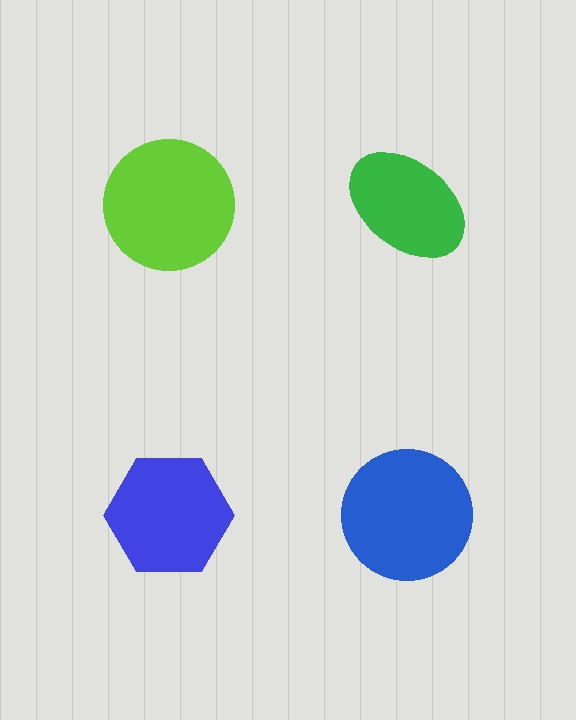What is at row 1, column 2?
A green ellipse.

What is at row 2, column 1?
A blue hexagon.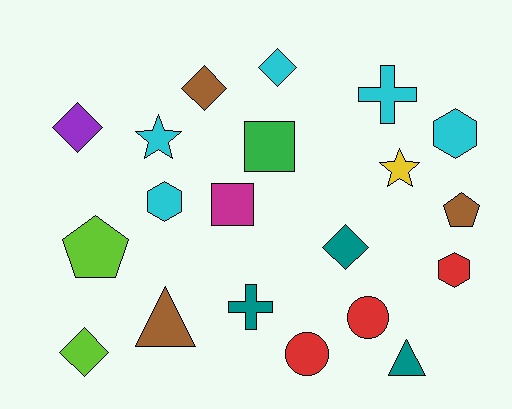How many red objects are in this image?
There are 3 red objects.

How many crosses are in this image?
There are 2 crosses.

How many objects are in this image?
There are 20 objects.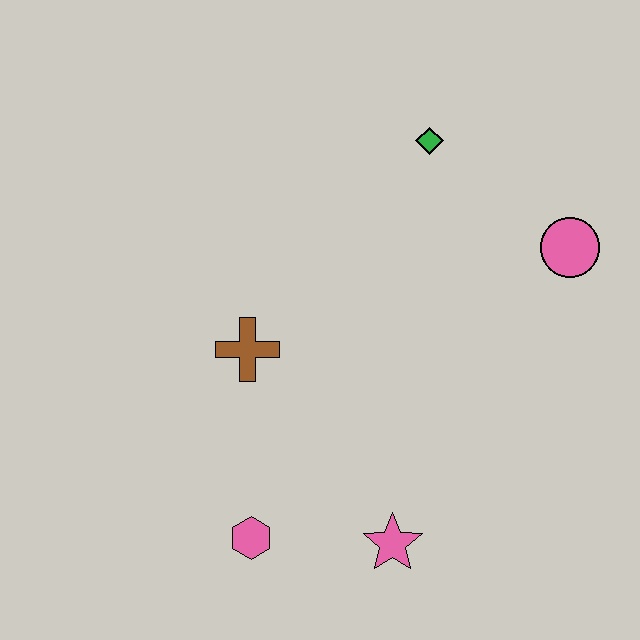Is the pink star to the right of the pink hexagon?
Yes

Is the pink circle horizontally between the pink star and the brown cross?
No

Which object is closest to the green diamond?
The pink circle is closest to the green diamond.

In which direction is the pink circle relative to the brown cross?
The pink circle is to the right of the brown cross.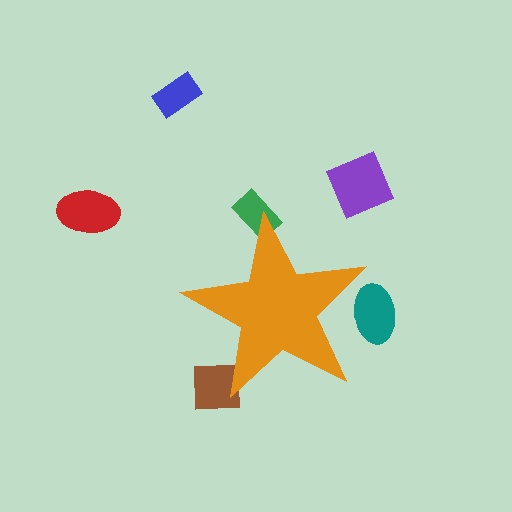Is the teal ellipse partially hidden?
Yes, the teal ellipse is partially hidden behind the orange star.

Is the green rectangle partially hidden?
Yes, the green rectangle is partially hidden behind the orange star.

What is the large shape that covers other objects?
An orange star.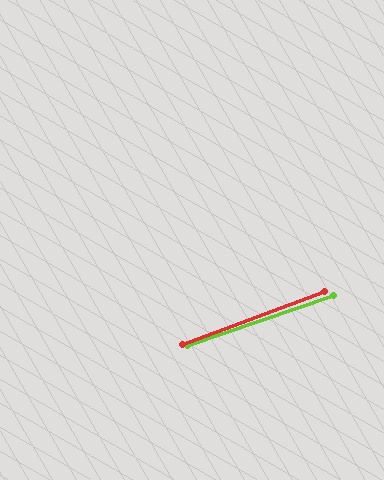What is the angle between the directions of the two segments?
Approximately 2 degrees.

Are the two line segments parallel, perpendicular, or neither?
Parallel — their directions differ by only 1.6°.